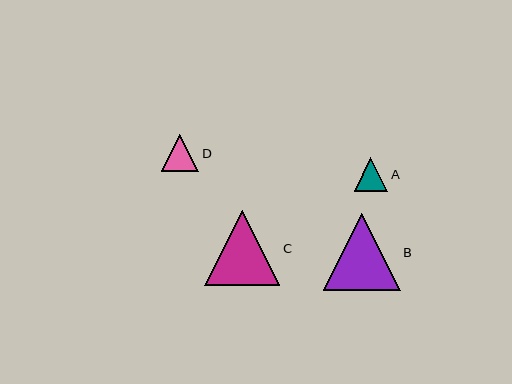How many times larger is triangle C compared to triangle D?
Triangle C is approximately 2.0 times the size of triangle D.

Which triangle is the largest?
Triangle B is the largest with a size of approximately 77 pixels.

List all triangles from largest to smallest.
From largest to smallest: B, C, D, A.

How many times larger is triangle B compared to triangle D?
Triangle B is approximately 2.0 times the size of triangle D.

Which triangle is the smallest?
Triangle A is the smallest with a size of approximately 33 pixels.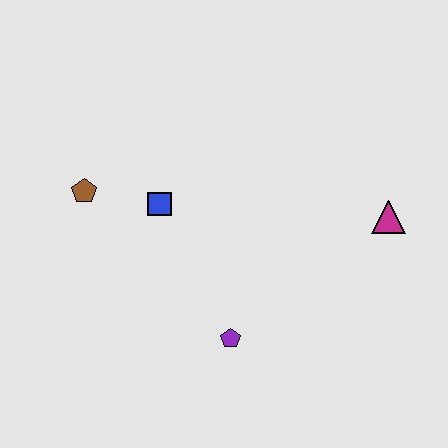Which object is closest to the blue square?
The brown pentagon is closest to the blue square.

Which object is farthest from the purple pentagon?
The brown pentagon is farthest from the purple pentagon.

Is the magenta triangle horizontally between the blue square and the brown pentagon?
No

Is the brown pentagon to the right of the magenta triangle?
No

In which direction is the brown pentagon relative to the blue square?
The brown pentagon is to the left of the blue square.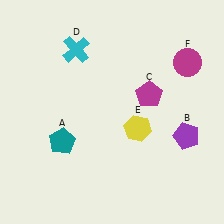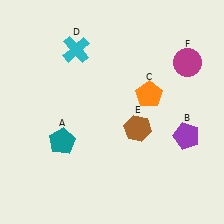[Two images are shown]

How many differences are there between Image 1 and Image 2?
There are 2 differences between the two images.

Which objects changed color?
C changed from magenta to orange. E changed from yellow to brown.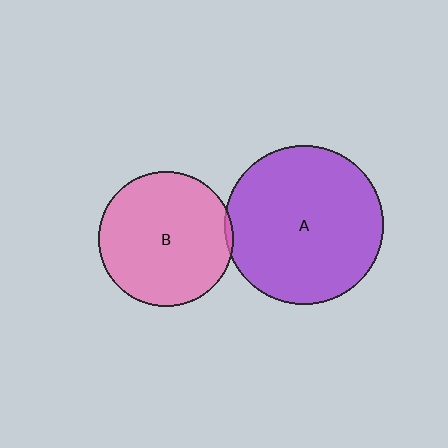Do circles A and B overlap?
Yes.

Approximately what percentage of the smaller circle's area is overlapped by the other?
Approximately 5%.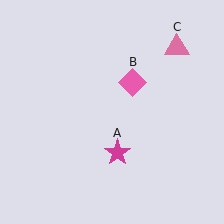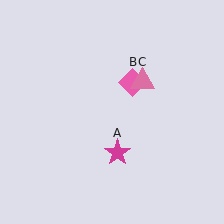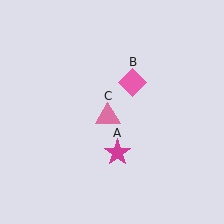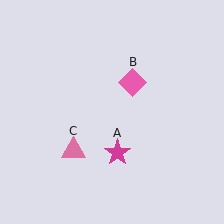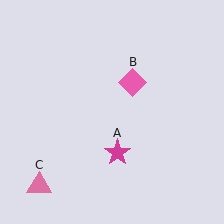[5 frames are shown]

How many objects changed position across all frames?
1 object changed position: pink triangle (object C).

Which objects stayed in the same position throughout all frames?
Magenta star (object A) and pink diamond (object B) remained stationary.